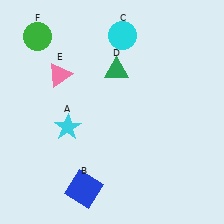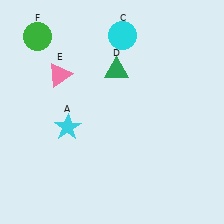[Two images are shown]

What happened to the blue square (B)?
The blue square (B) was removed in Image 2. It was in the bottom-left area of Image 1.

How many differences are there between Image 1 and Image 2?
There is 1 difference between the two images.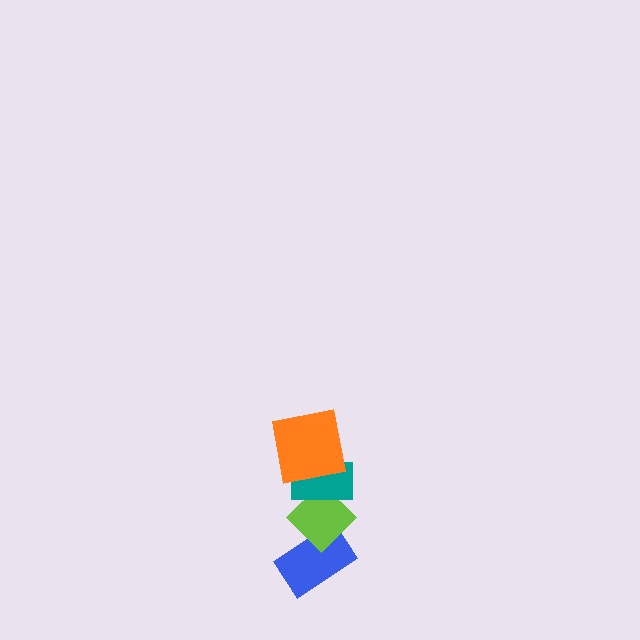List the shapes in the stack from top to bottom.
From top to bottom: the orange square, the teal rectangle, the lime diamond, the blue rectangle.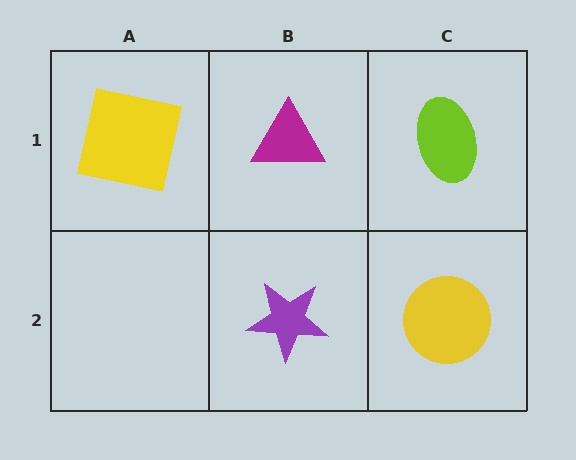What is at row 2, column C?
A yellow circle.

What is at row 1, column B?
A magenta triangle.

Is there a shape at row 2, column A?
No, that cell is empty.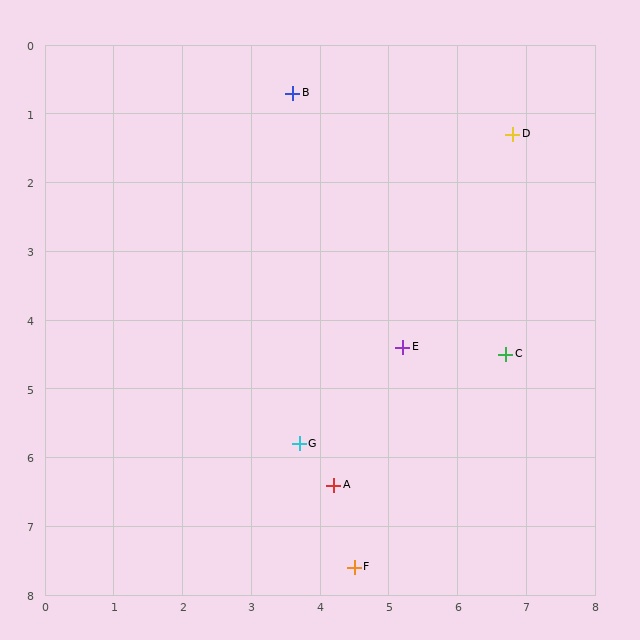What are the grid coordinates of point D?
Point D is at approximately (6.8, 1.3).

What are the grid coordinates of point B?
Point B is at approximately (3.6, 0.7).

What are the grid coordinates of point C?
Point C is at approximately (6.7, 4.5).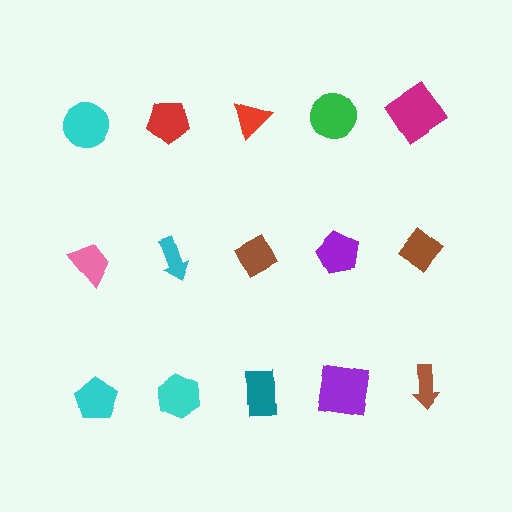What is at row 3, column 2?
A cyan hexagon.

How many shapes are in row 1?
5 shapes.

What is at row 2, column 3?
A brown diamond.